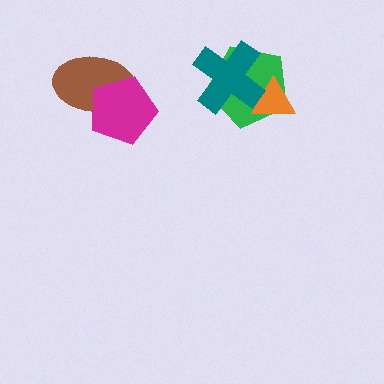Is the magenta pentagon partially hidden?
No, no other shape covers it.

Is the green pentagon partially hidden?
Yes, it is partially covered by another shape.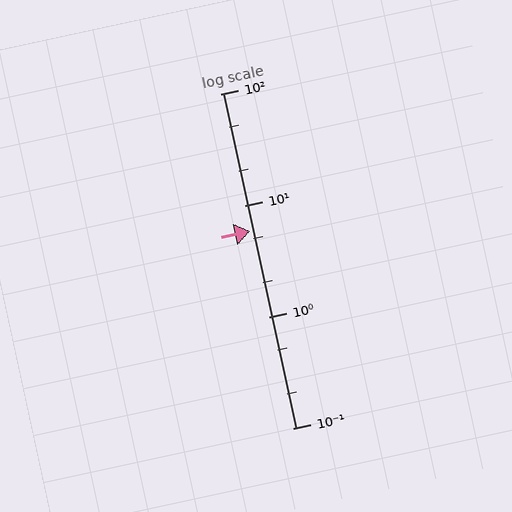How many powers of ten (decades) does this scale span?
The scale spans 3 decades, from 0.1 to 100.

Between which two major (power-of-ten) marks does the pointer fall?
The pointer is between 1 and 10.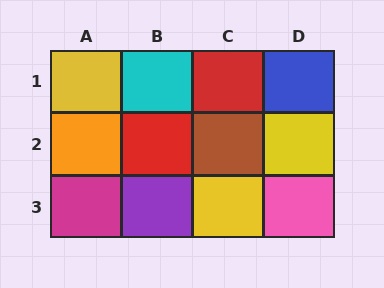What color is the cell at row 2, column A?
Orange.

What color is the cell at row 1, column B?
Cyan.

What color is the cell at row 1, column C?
Red.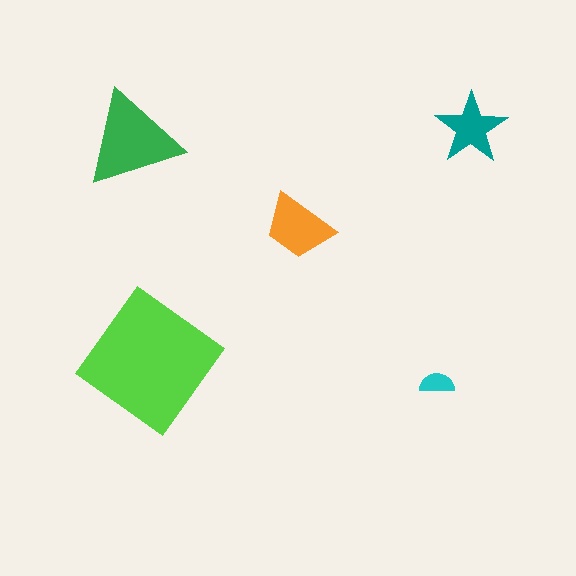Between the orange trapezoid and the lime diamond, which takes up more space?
The lime diamond.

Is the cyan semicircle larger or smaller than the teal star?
Smaller.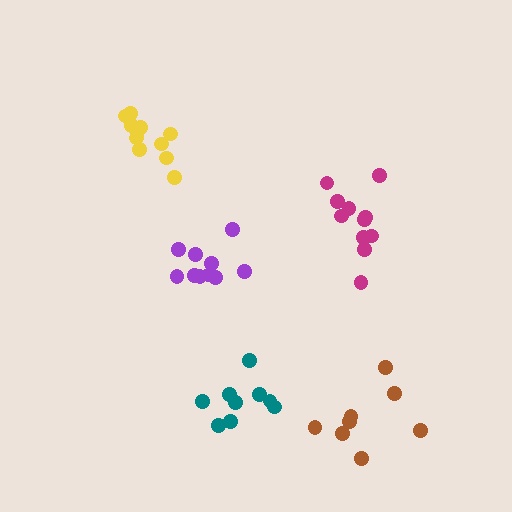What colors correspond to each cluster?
The clusters are colored: magenta, brown, teal, purple, yellow.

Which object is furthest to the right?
The brown cluster is rightmost.